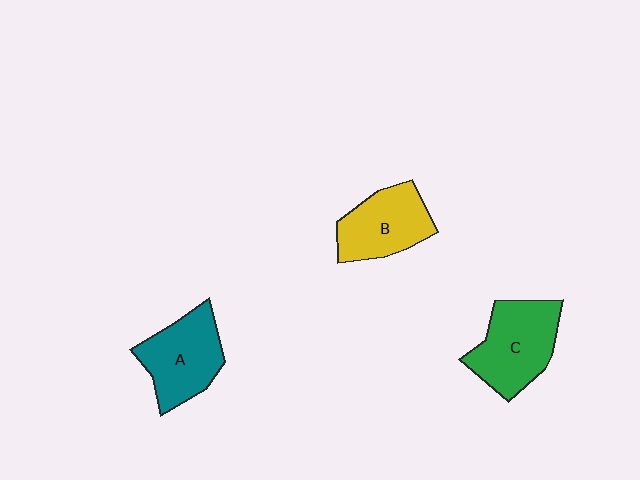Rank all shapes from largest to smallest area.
From largest to smallest: C (green), A (teal), B (yellow).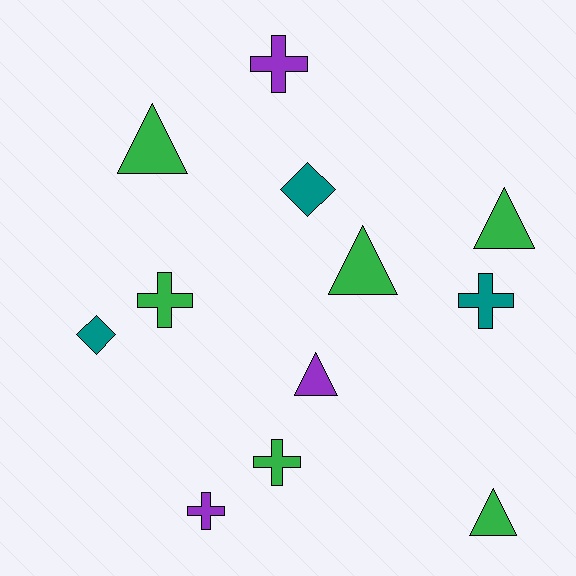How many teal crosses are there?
There is 1 teal cross.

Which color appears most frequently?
Green, with 6 objects.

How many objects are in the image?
There are 12 objects.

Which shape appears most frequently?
Cross, with 5 objects.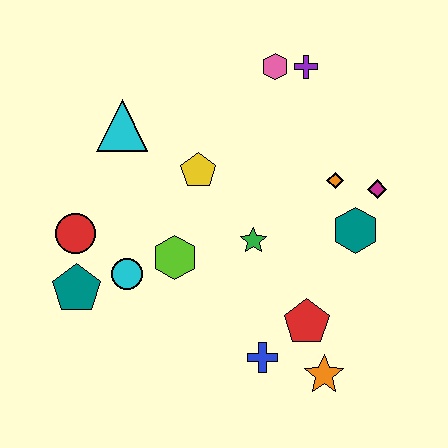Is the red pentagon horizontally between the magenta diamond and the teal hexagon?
No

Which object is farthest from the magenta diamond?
The teal pentagon is farthest from the magenta diamond.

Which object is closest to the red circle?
The teal pentagon is closest to the red circle.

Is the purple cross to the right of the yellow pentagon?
Yes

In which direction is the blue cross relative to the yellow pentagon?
The blue cross is below the yellow pentagon.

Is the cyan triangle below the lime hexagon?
No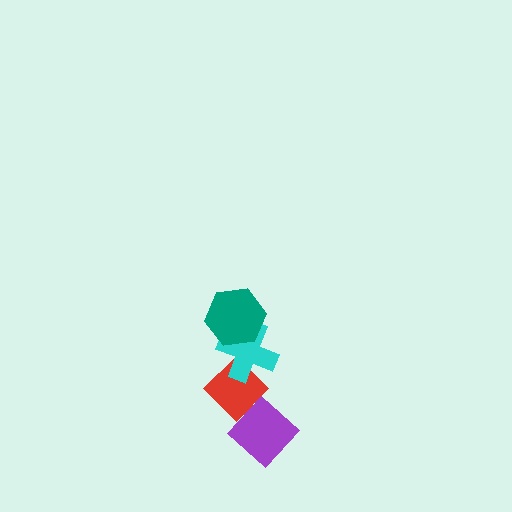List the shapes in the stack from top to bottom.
From top to bottom: the teal hexagon, the cyan cross, the red diamond, the purple diamond.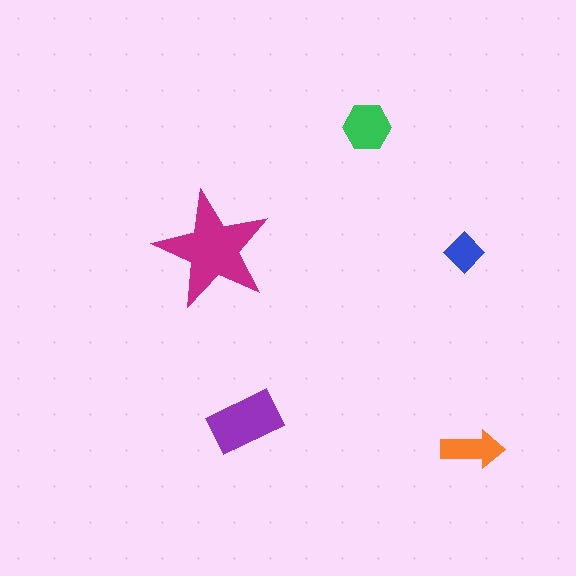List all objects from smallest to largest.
The blue diamond, the orange arrow, the green hexagon, the purple rectangle, the magenta star.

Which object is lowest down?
The orange arrow is bottommost.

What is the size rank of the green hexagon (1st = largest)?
3rd.